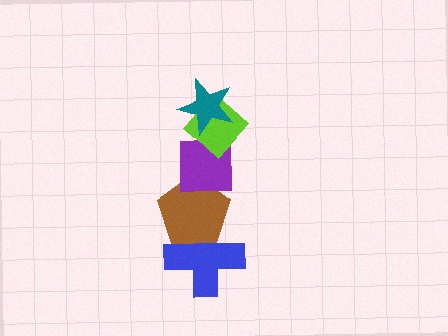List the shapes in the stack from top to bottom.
From top to bottom: the teal star, the lime diamond, the purple square, the brown pentagon, the blue cross.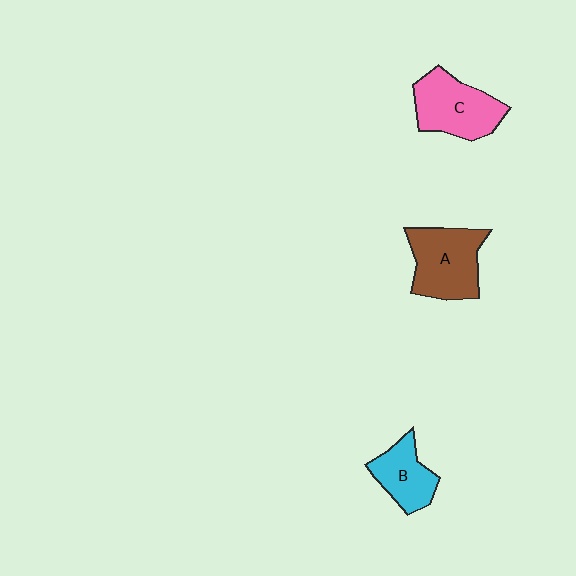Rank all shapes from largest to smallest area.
From largest to smallest: A (brown), C (pink), B (cyan).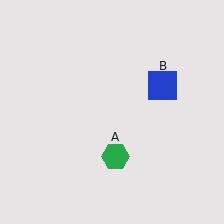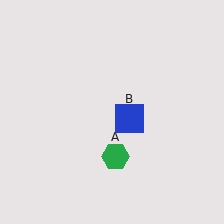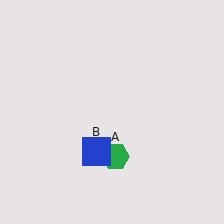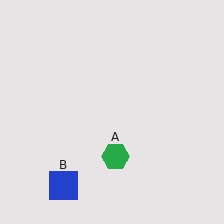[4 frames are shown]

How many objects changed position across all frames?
1 object changed position: blue square (object B).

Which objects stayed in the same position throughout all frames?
Green hexagon (object A) remained stationary.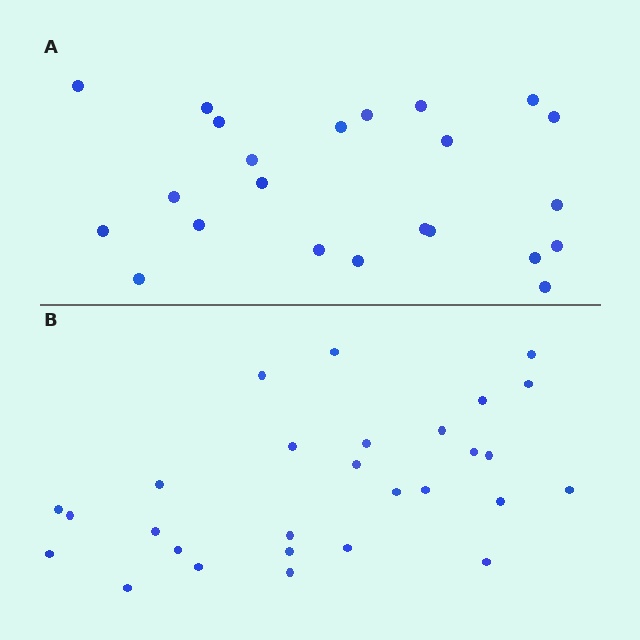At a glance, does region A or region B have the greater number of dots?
Region B (the bottom region) has more dots.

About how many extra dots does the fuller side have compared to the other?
Region B has about 5 more dots than region A.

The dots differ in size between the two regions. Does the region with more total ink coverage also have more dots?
No. Region A has more total ink coverage because its dots are larger, but region B actually contains more individual dots. Total area can be misleading — the number of items is what matters here.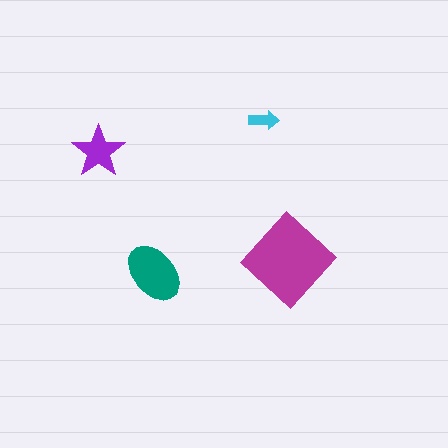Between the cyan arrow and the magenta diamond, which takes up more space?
The magenta diamond.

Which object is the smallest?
The cyan arrow.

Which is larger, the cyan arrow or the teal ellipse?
The teal ellipse.